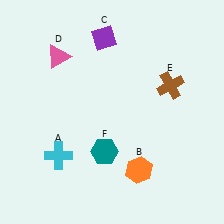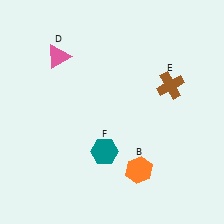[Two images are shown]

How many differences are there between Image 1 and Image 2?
There are 2 differences between the two images.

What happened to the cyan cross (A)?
The cyan cross (A) was removed in Image 2. It was in the bottom-left area of Image 1.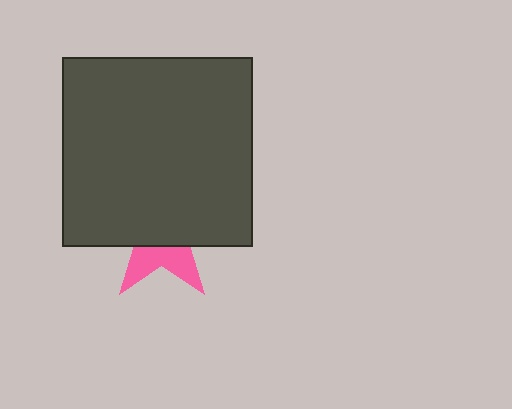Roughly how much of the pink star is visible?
A small part of it is visible (roughly 34%).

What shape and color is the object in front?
The object in front is a dark gray square.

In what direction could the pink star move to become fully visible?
The pink star could move down. That would shift it out from behind the dark gray square entirely.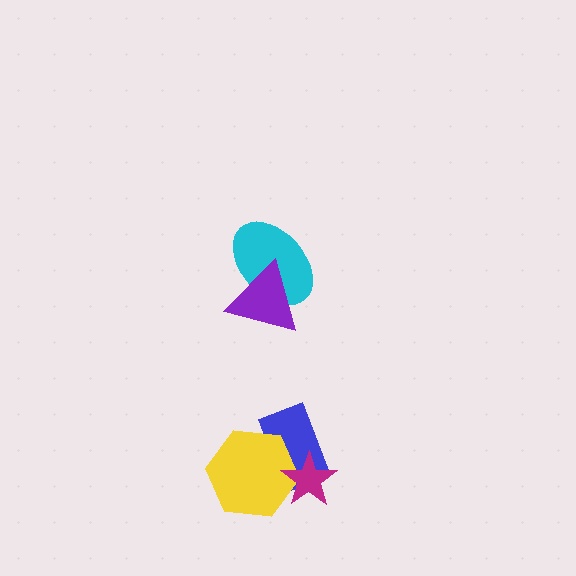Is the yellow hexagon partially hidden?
Yes, it is partially covered by another shape.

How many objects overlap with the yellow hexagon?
2 objects overlap with the yellow hexagon.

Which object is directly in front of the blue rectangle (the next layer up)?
The yellow hexagon is directly in front of the blue rectangle.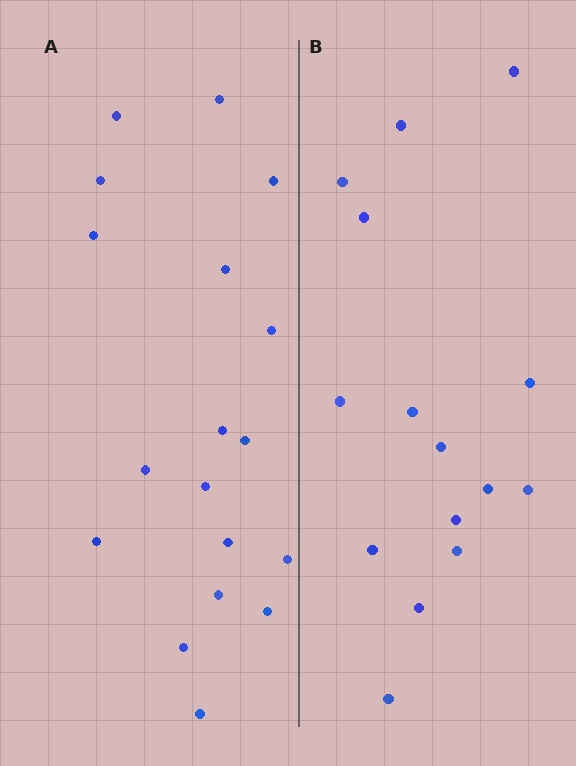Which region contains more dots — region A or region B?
Region A (the left region) has more dots.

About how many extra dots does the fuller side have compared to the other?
Region A has just a few more — roughly 2 or 3 more dots than region B.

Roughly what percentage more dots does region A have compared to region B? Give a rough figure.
About 20% more.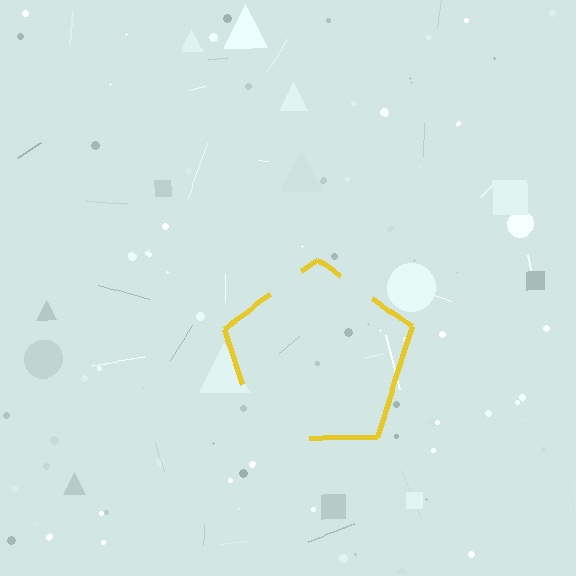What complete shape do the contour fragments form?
The contour fragments form a pentagon.